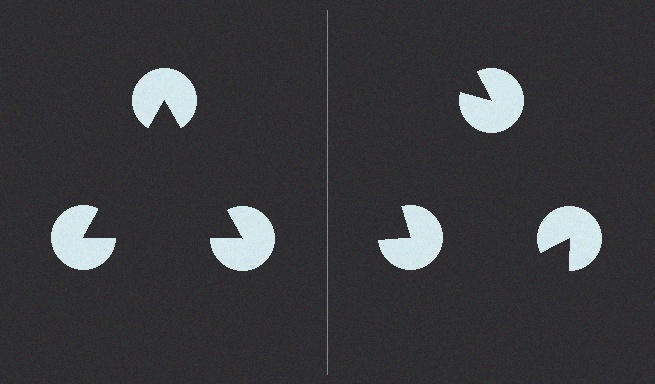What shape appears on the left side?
An illusory triangle.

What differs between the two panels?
The pac-man discs are positioned identically on both sides; only the wedge orientations differ. On the left they align to a triangle; on the right they are misaligned.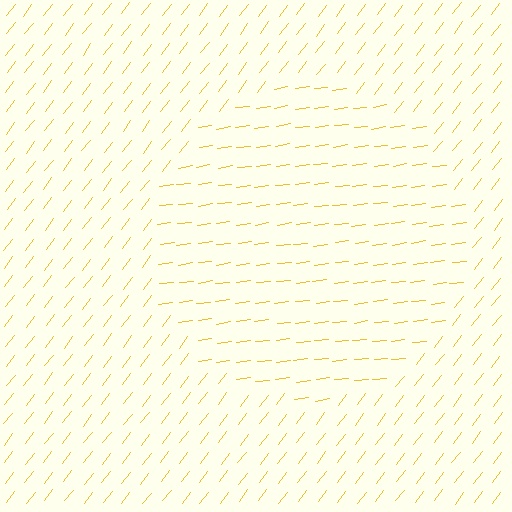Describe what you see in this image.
The image is filled with small yellow line segments. A circle region in the image has lines oriented differently from the surrounding lines, creating a visible texture boundary.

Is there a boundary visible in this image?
Yes, there is a texture boundary formed by a change in line orientation.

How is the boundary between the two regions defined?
The boundary is defined purely by a change in line orientation (approximately 45 degrees difference). All lines are the same color and thickness.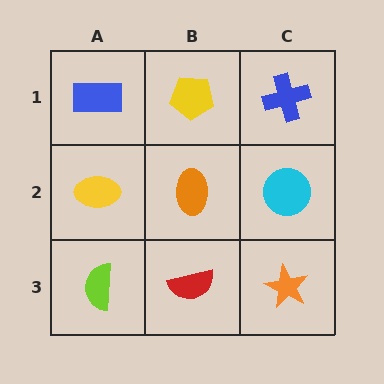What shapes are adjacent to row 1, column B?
An orange ellipse (row 2, column B), a blue rectangle (row 1, column A), a blue cross (row 1, column C).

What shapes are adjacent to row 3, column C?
A cyan circle (row 2, column C), a red semicircle (row 3, column B).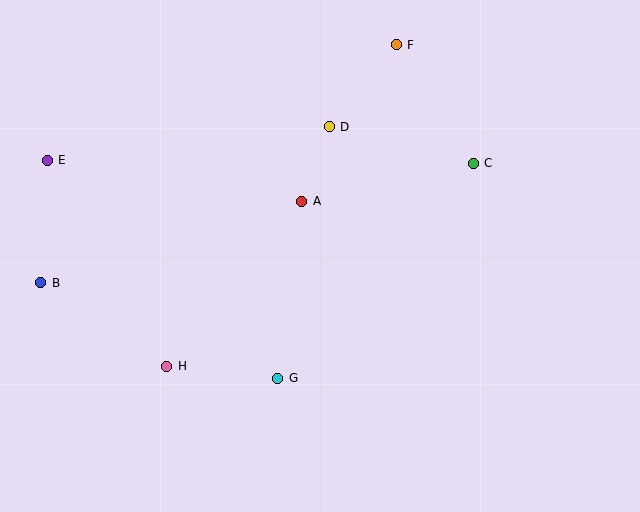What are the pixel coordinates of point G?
Point G is at (278, 378).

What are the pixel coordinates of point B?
Point B is at (41, 283).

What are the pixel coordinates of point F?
Point F is at (396, 45).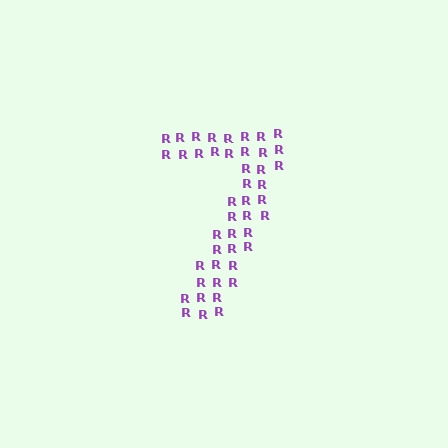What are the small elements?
The small elements are letter R's.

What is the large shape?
The large shape is the digit 7.